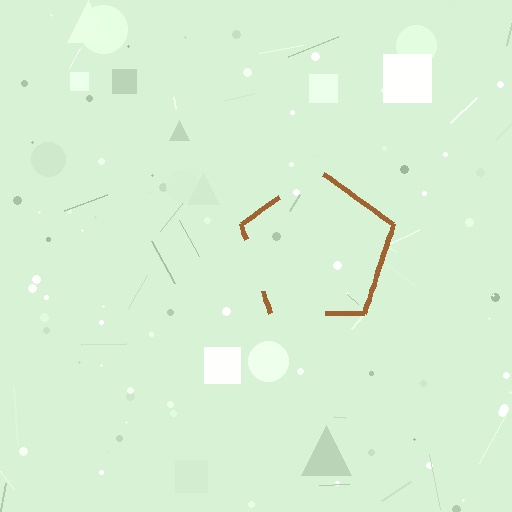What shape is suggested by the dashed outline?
The dashed outline suggests a pentagon.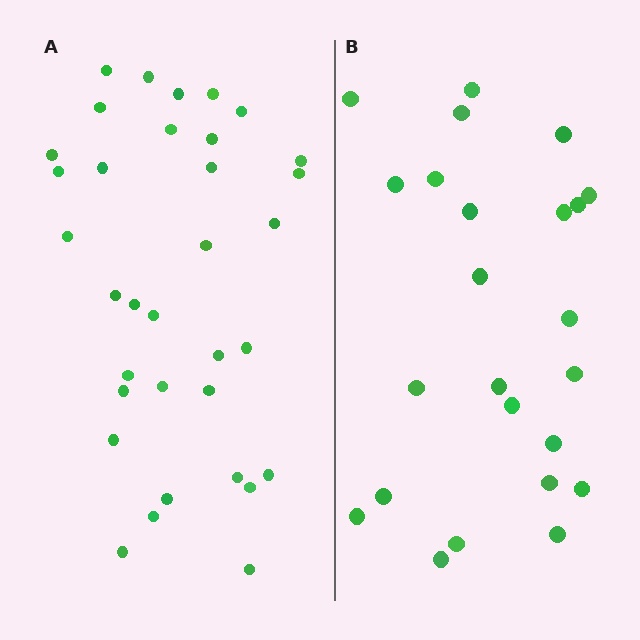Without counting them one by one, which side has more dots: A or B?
Region A (the left region) has more dots.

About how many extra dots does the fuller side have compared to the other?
Region A has roughly 10 or so more dots than region B.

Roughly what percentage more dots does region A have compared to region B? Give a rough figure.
About 40% more.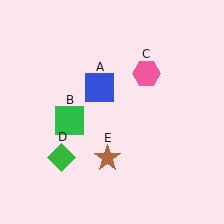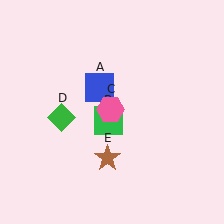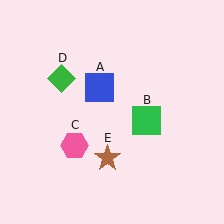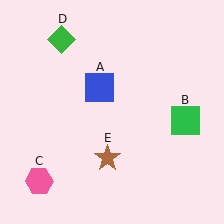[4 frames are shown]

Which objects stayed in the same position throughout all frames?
Blue square (object A) and brown star (object E) remained stationary.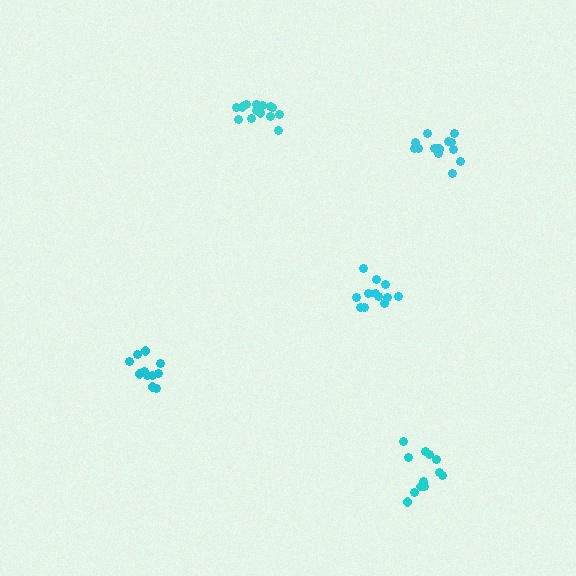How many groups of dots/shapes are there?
There are 5 groups.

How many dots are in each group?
Group 1: 12 dots, Group 2: 11 dots, Group 3: 12 dots, Group 4: 15 dots, Group 5: 15 dots (65 total).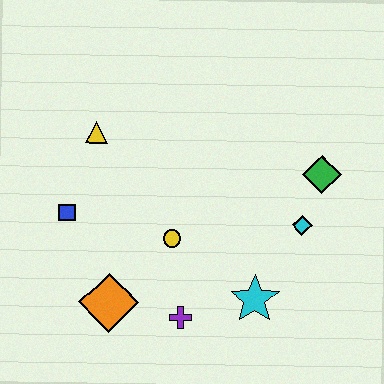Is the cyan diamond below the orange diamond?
No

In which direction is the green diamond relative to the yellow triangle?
The green diamond is to the right of the yellow triangle.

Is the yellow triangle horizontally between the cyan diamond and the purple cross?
No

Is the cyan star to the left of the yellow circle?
No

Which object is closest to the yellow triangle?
The blue square is closest to the yellow triangle.